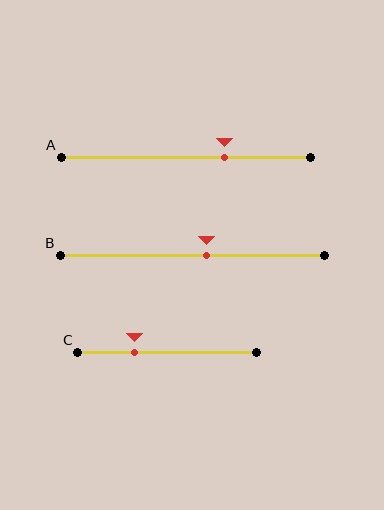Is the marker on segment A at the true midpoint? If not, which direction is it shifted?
No, the marker on segment A is shifted to the right by about 15% of the segment length.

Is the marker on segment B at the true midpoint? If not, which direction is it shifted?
No, the marker on segment B is shifted to the right by about 6% of the segment length.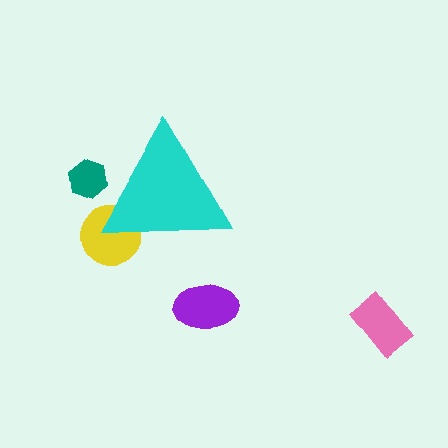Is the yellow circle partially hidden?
Yes, the yellow circle is partially hidden behind the cyan triangle.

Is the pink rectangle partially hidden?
No, the pink rectangle is fully visible.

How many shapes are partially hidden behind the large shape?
2 shapes are partially hidden.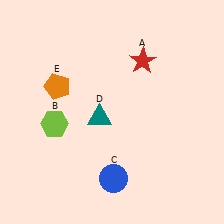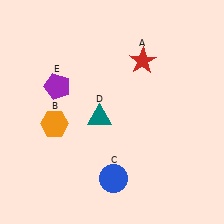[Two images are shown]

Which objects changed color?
B changed from lime to orange. E changed from orange to purple.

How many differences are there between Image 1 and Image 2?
There are 2 differences between the two images.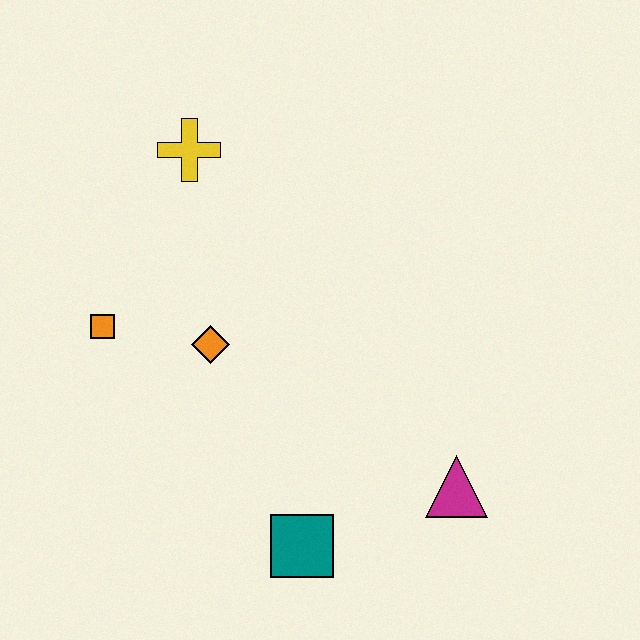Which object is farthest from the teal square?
The yellow cross is farthest from the teal square.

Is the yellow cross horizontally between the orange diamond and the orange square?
Yes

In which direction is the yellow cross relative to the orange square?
The yellow cross is above the orange square.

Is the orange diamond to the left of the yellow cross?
No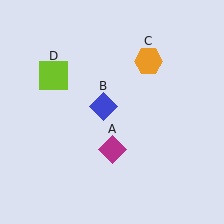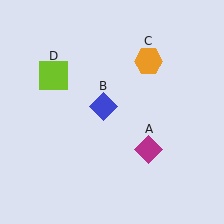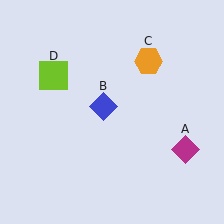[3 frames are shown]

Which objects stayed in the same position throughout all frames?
Blue diamond (object B) and orange hexagon (object C) and lime square (object D) remained stationary.